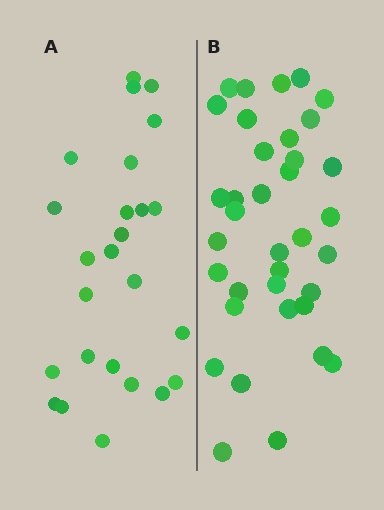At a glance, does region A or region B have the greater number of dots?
Region B (the right region) has more dots.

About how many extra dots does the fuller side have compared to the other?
Region B has roughly 12 or so more dots than region A.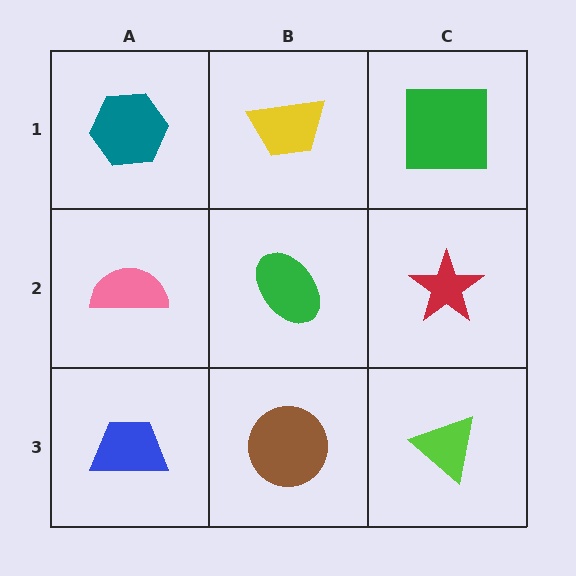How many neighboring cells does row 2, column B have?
4.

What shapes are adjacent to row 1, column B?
A green ellipse (row 2, column B), a teal hexagon (row 1, column A), a green square (row 1, column C).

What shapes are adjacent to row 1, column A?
A pink semicircle (row 2, column A), a yellow trapezoid (row 1, column B).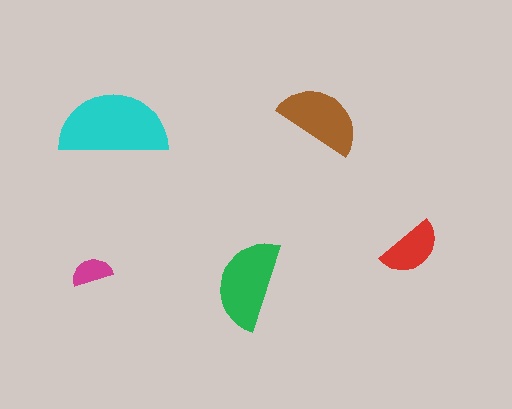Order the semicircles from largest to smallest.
the cyan one, the green one, the brown one, the red one, the magenta one.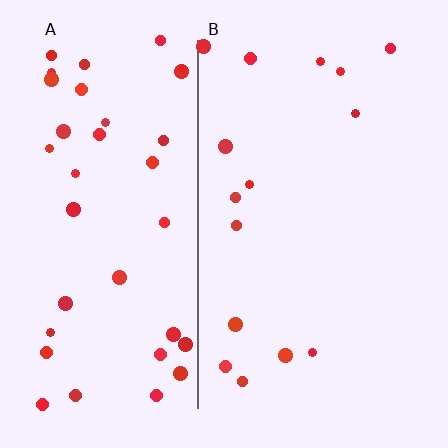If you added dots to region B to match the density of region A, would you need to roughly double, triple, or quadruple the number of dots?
Approximately triple.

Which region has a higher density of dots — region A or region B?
A (the left).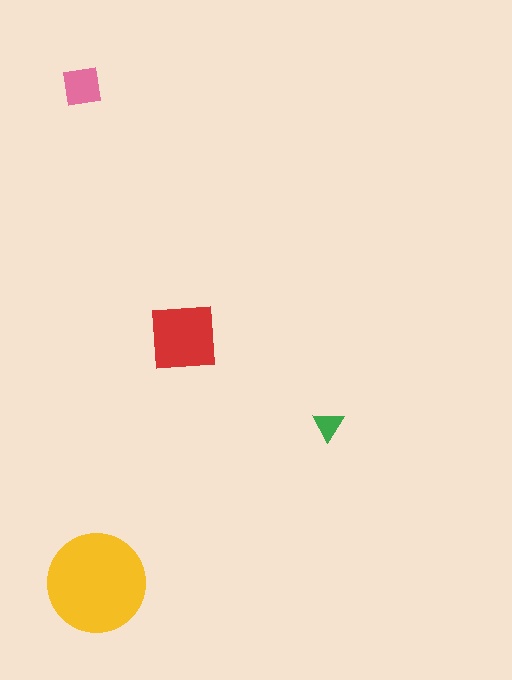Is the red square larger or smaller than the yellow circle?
Smaller.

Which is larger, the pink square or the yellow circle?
The yellow circle.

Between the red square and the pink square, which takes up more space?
The red square.